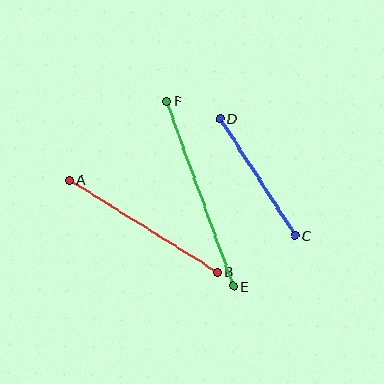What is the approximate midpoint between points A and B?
The midpoint is at approximately (144, 226) pixels.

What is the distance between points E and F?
The distance is approximately 196 pixels.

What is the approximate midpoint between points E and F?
The midpoint is at approximately (200, 194) pixels.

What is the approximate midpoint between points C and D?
The midpoint is at approximately (257, 177) pixels.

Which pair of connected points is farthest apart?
Points E and F are farthest apart.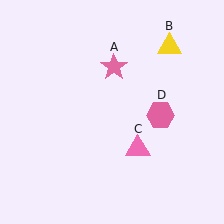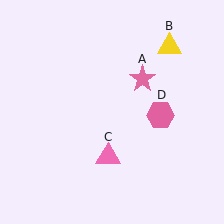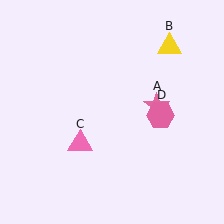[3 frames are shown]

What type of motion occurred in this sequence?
The pink star (object A), pink triangle (object C) rotated clockwise around the center of the scene.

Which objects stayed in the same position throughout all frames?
Yellow triangle (object B) and pink hexagon (object D) remained stationary.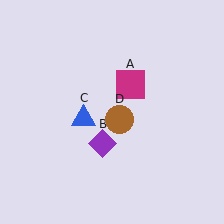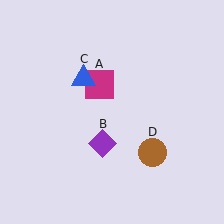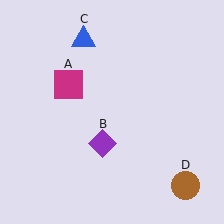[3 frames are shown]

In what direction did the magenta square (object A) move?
The magenta square (object A) moved left.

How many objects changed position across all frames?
3 objects changed position: magenta square (object A), blue triangle (object C), brown circle (object D).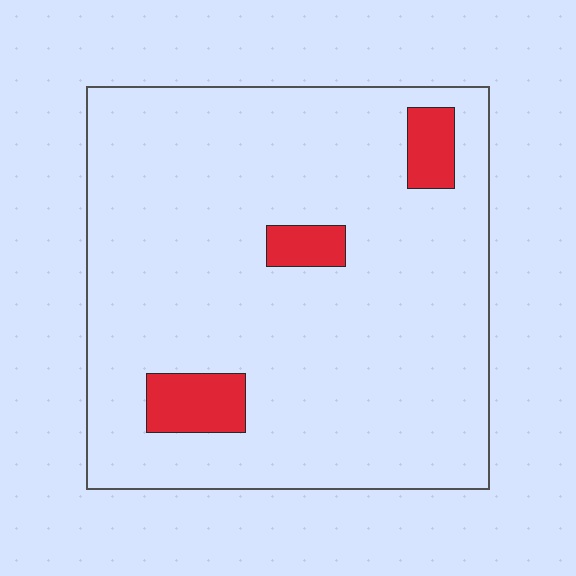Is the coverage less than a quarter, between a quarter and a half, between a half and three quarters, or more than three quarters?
Less than a quarter.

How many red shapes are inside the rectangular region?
3.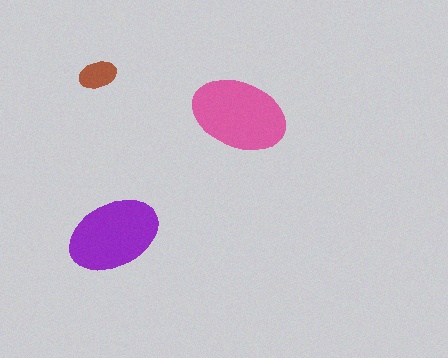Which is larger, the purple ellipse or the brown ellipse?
The purple one.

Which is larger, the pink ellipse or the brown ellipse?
The pink one.